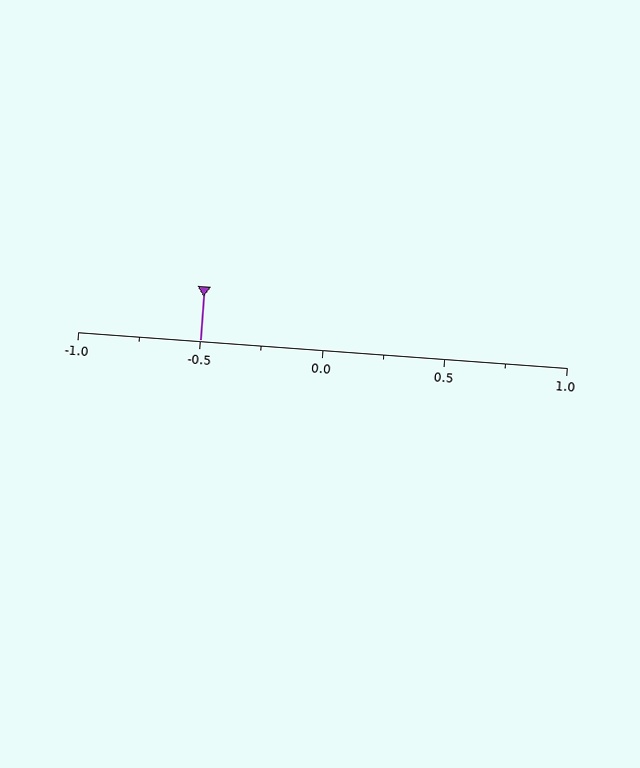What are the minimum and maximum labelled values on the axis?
The axis runs from -1.0 to 1.0.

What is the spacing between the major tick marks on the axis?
The major ticks are spaced 0.5 apart.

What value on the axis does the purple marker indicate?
The marker indicates approximately -0.5.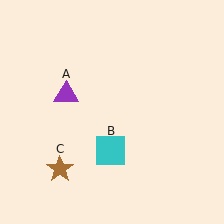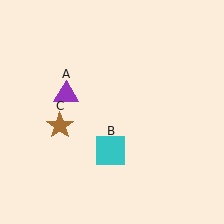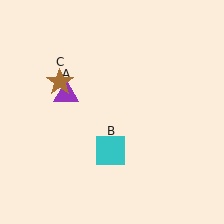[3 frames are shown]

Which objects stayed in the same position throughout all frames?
Purple triangle (object A) and cyan square (object B) remained stationary.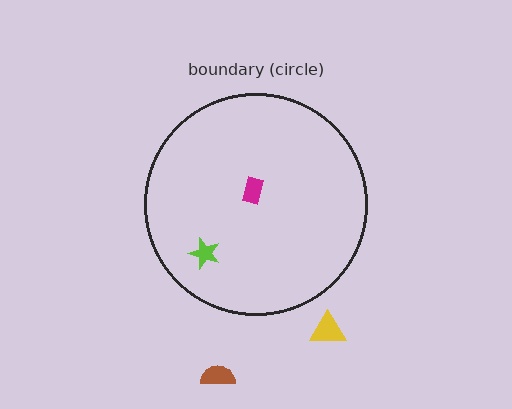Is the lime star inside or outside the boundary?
Inside.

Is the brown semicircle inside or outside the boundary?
Outside.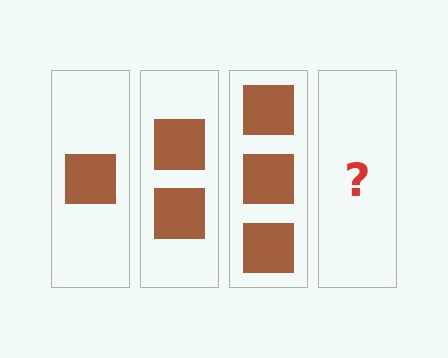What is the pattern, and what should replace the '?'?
The pattern is that each step adds one more square. The '?' should be 4 squares.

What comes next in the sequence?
The next element should be 4 squares.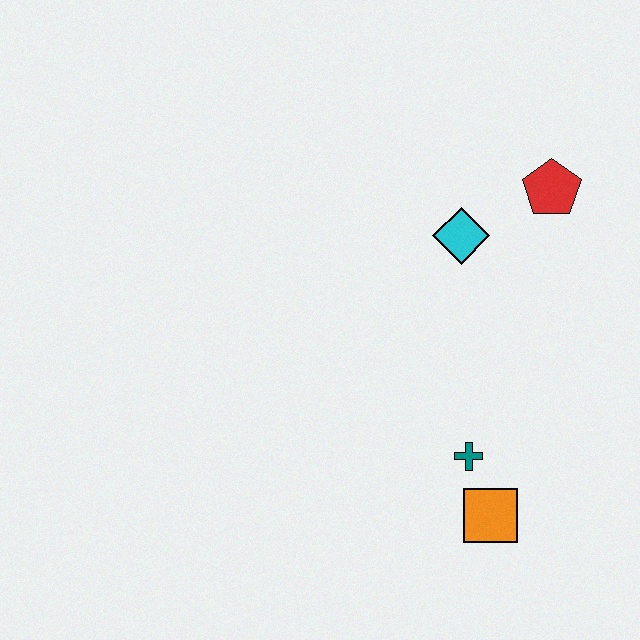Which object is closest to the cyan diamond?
The red pentagon is closest to the cyan diamond.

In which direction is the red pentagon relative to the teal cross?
The red pentagon is above the teal cross.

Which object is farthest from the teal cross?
The red pentagon is farthest from the teal cross.